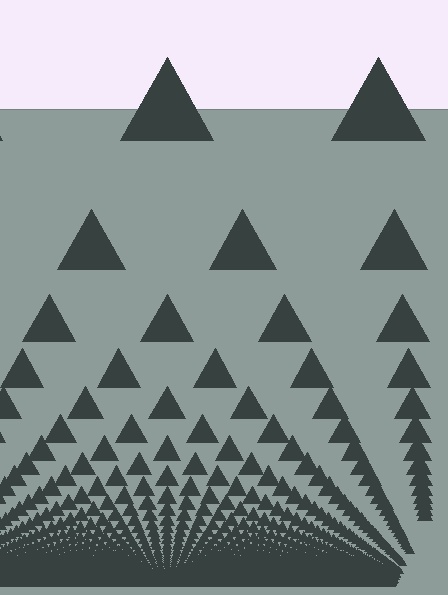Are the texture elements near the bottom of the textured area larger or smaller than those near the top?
Smaller. The gradient is inverted — elements near the bottom are smaller and denser.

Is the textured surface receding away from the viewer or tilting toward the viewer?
The surface appears to tilt toward the viewer. Texture elements get larger and sparser toward the top.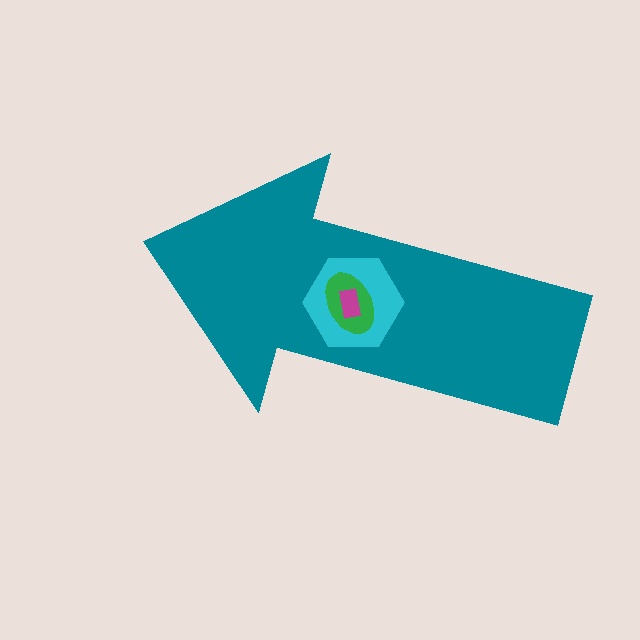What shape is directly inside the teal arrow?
The cyan hexagon.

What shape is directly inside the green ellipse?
The magenta rectangle.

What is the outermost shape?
The teal arrow.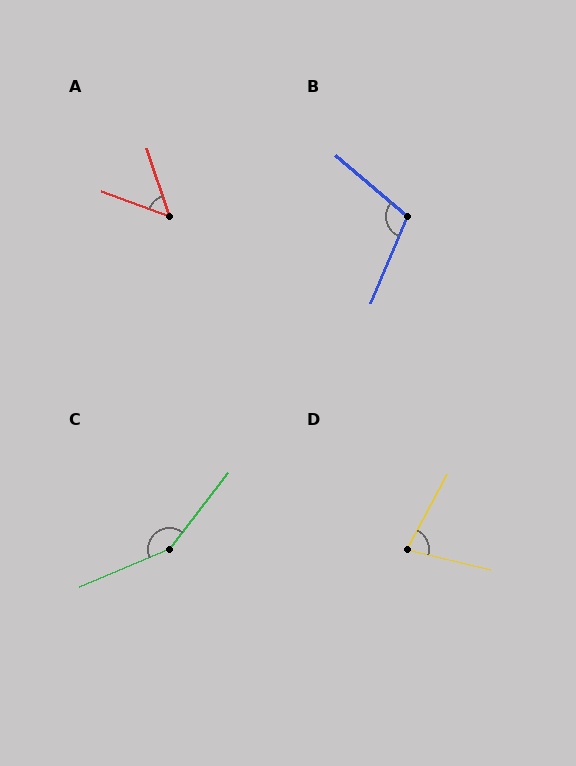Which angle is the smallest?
A, at approximately 51 degrees.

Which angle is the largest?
C, at approximately 150 degrees.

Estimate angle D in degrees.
Approximately 76 degrees.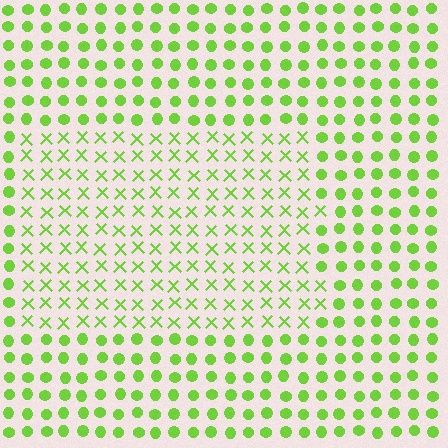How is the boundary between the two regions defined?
The boundary is defined by a change in element shape: X marks inside vs. circles outside. All elements share the same color and spacing.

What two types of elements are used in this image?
The image uses X marks inside the rectangle region and circles outside it.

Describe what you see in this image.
The image is filled with small lime elements arranged in a uniform grid. A rectangle-shaped region contains X marks, while the surrounding area contains circles. The boundary is defined purely by the change in element shape.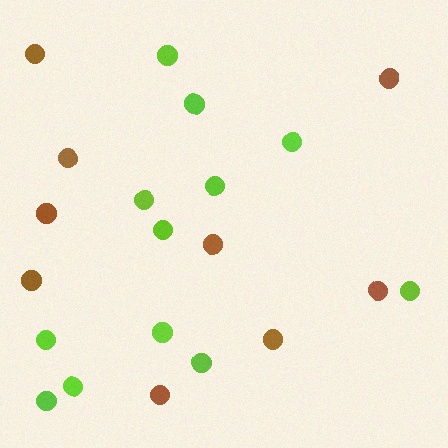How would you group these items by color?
There are 2 groups: one group of brown circles (9) and one group of lime circles (12).